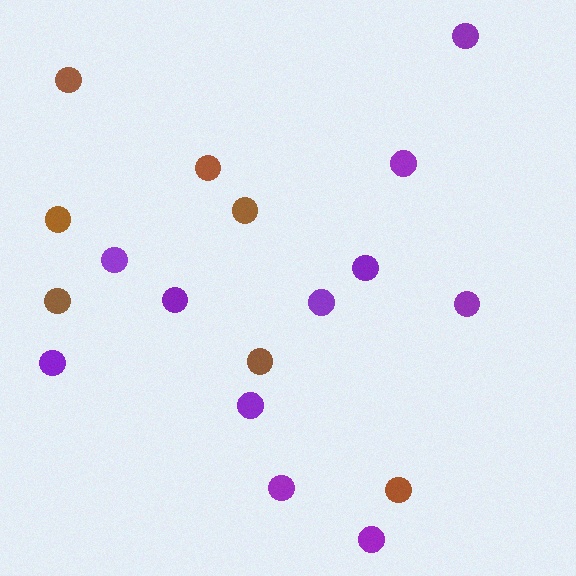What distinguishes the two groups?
There are 2 groups: one group of purple circles (11) and one group of brown circles (7).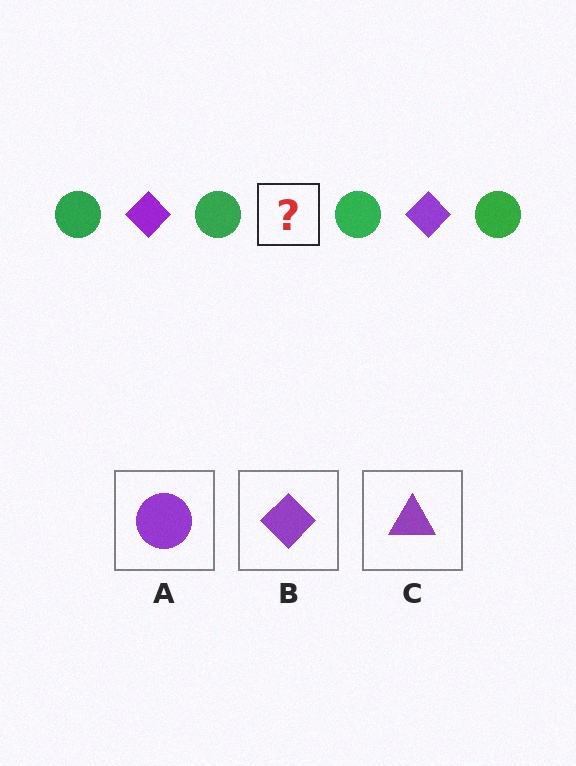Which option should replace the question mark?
Option B.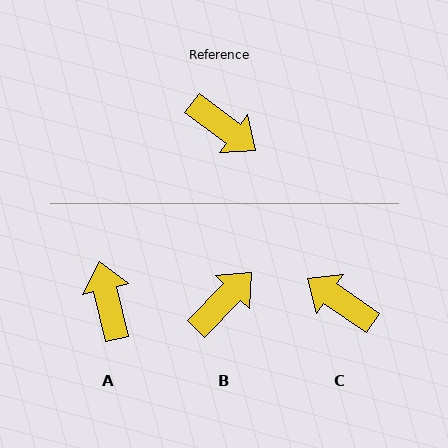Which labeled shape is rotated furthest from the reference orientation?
C, about 178 degrees away.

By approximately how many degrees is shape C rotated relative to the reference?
Approximately 178 degrees clockwise.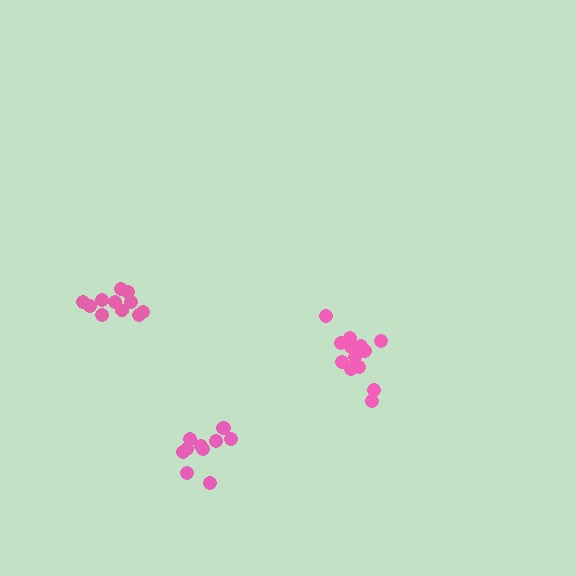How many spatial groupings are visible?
There are 3 spatial groupings.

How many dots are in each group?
Group 1: 11 dots, Group 2: 13 dots, Group 3: 11 dots (35 total).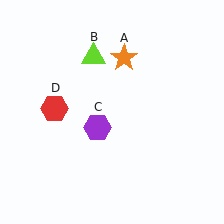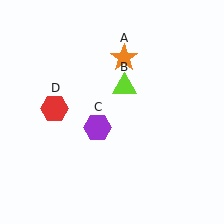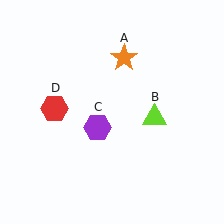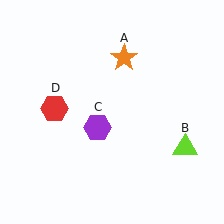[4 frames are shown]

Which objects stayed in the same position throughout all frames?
Orange star (object A) and purple hexagon (object C) and red hexagon (object D) remained stationary.